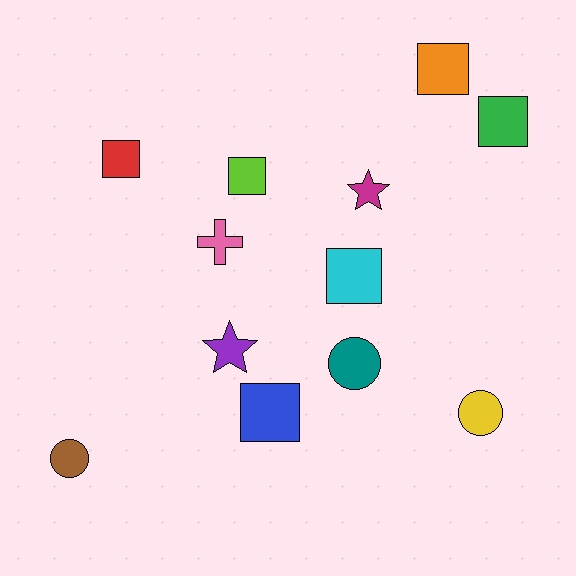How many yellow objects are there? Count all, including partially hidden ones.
There is 1 yellow object.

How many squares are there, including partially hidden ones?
There are 6 squares.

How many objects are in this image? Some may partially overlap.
There are 12 objects.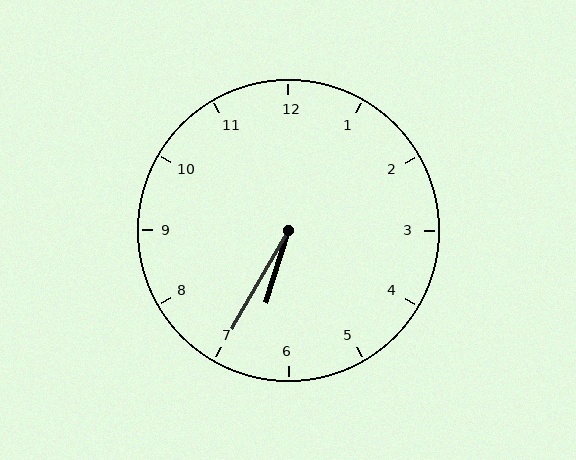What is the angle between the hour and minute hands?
Approximately 12 degrees.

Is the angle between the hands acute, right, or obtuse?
It is acute.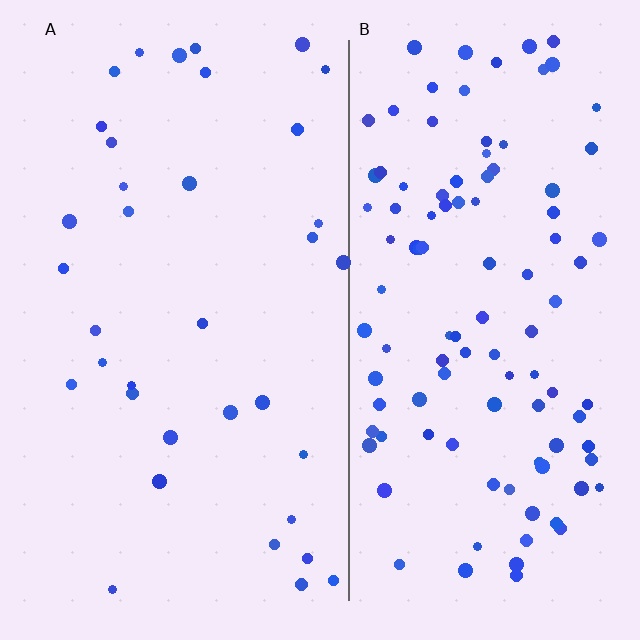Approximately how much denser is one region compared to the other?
Approximately 3.1× — region B over region A.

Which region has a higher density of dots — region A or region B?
B (the right).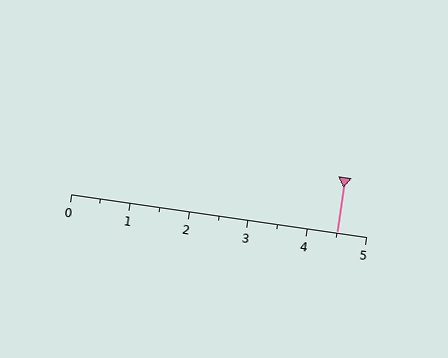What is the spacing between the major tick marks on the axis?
The major ticks are spaced 1 apart.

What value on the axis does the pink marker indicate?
The marker indicates approximately 4.5.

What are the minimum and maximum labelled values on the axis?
The axis runs from 0 to 5.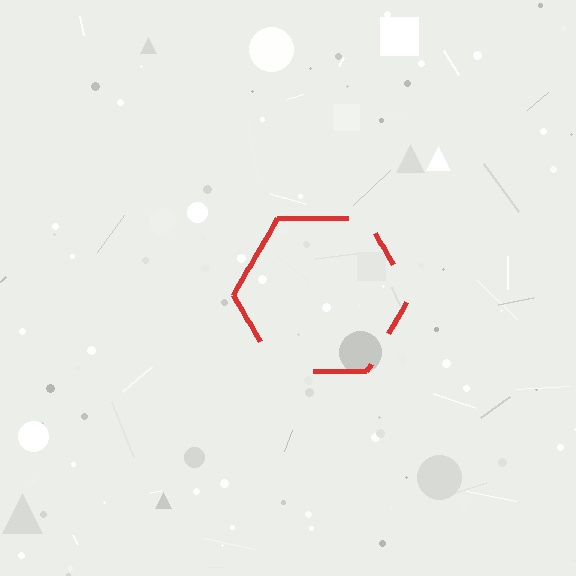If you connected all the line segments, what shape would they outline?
They would outline a hexagon.